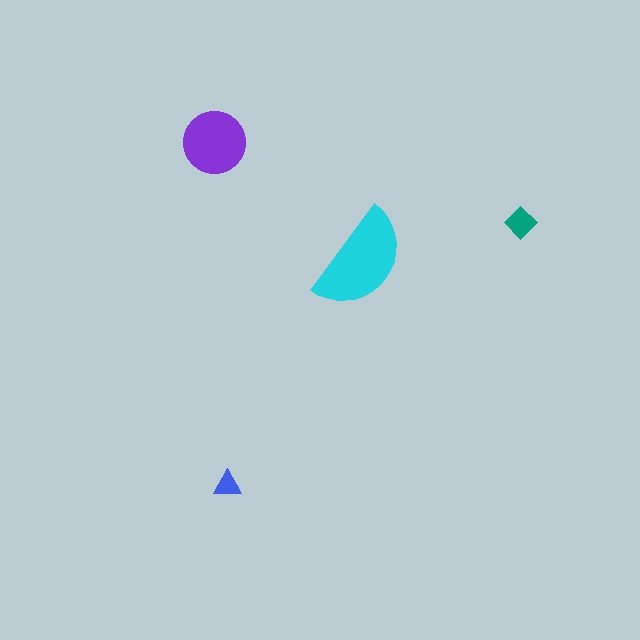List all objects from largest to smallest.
The cyan semicircle, the purple circle, the teal diamond, the blue triangle.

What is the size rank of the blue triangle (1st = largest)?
4th.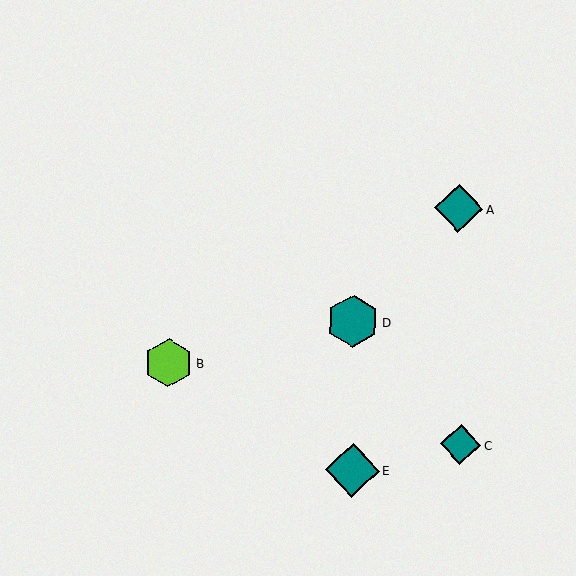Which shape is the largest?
The teal diamond (labeled E) is the largest.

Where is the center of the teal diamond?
The center of the teal diamond is at (352, 470).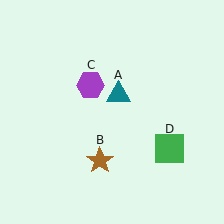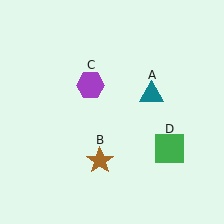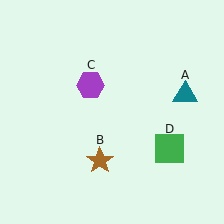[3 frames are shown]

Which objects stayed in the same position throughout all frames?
Brown star (object B) and purple hexagon (object C) and green square (object D) remained stationary.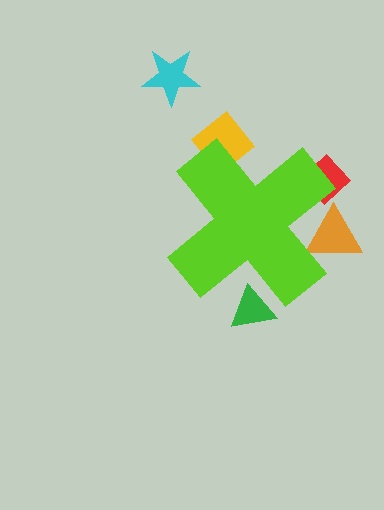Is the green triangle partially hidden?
Yes, the green triangle is partially hidden behind the lime cross.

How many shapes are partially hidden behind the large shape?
4 shapes are partially hidden.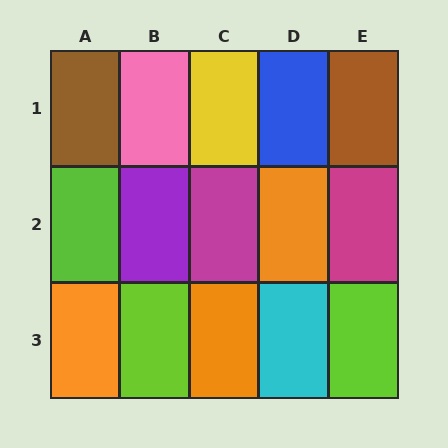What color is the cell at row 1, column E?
Brown.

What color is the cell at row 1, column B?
Pink.